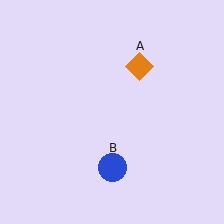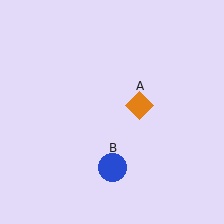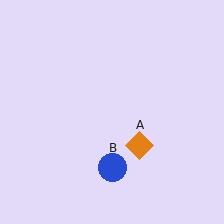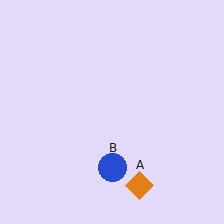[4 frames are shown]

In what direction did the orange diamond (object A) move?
The orange diamond (object A) moved down.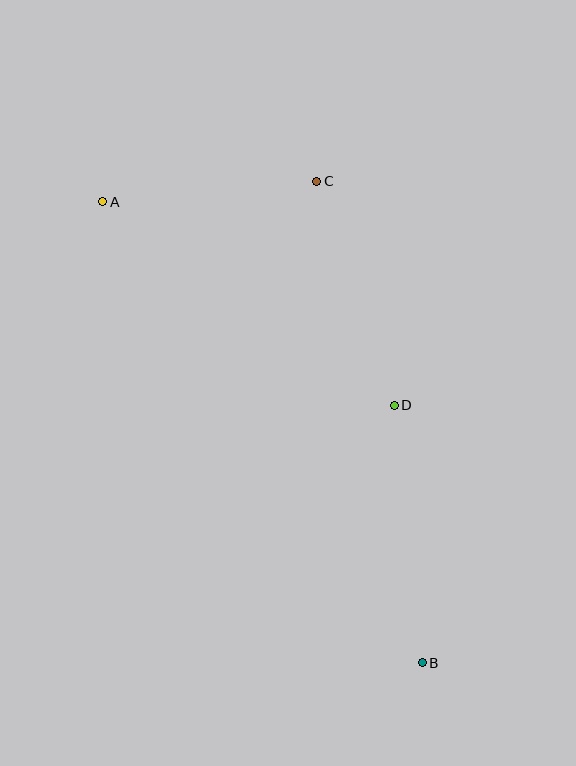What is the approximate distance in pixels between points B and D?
The distance between B and D is approximately 259 pixels.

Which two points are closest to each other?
Points A and C are closest to each other.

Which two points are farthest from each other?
Points A and B are farthest from each other.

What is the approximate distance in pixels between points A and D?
The distance between A and D is approximately 355 pixels.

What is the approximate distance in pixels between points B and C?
The distance between B and C is approximately 493 pixels.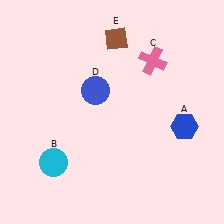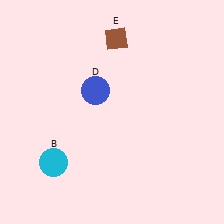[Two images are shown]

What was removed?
The pink cross (C), the blue hexagon (A) were removed in Image 2.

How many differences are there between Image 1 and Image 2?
There are 2 differences between the two images.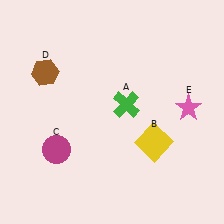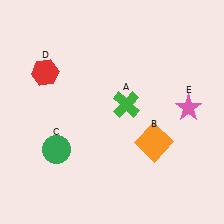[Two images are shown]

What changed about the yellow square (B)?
In Image 1, B is yellow. In Image 2, it changed to orange.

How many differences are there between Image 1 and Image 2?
There are 3 differences between the two images.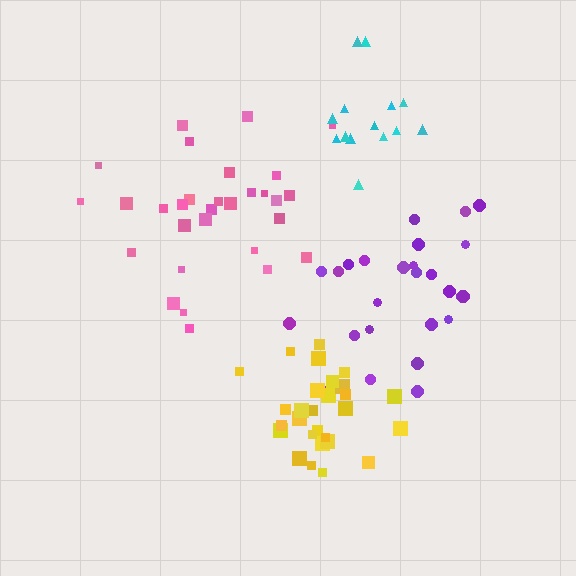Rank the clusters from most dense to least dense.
yellow, cyan, pink, purple.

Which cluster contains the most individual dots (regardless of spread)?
Pink (30).